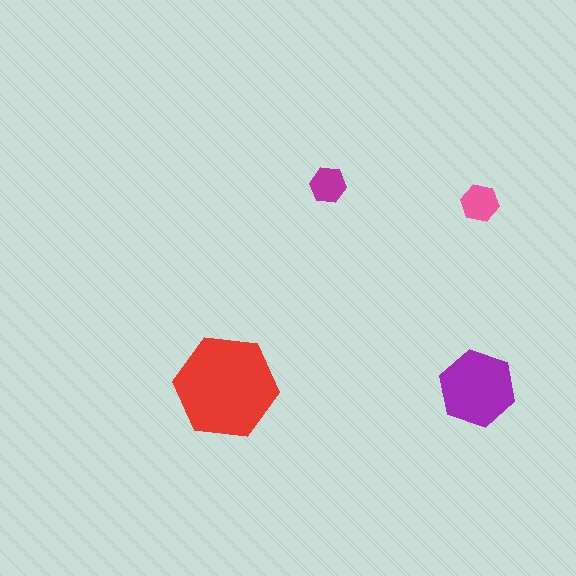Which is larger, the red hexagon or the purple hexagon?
The red one.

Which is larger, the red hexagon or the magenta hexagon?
The red one.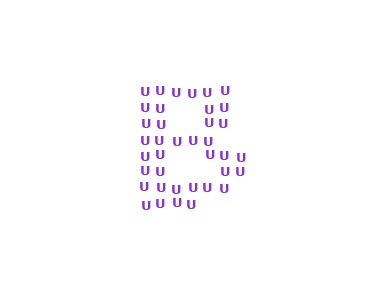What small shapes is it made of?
It is made of small letter U's.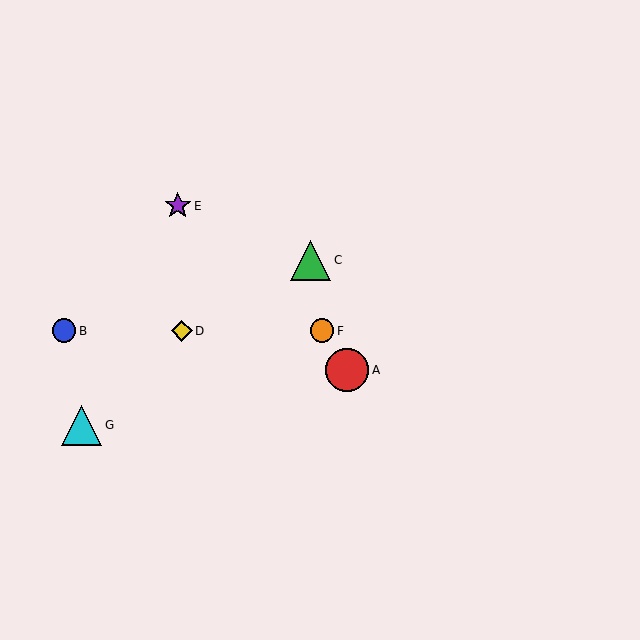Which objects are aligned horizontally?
Objects B, D, F are aligned horizontally.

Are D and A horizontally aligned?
No, D is at y≈331 and A is at y≈370.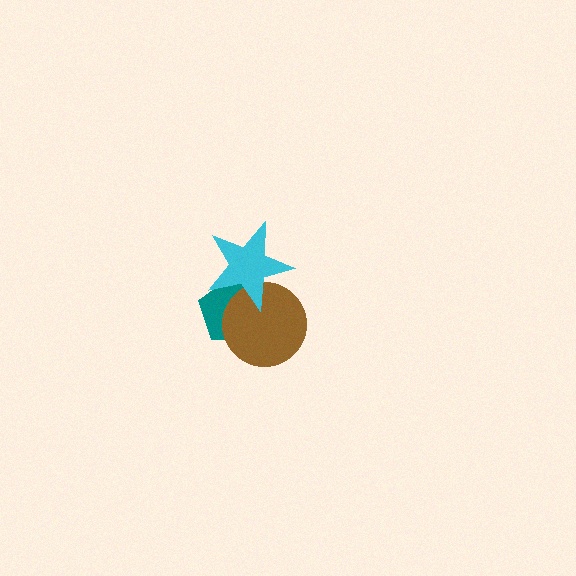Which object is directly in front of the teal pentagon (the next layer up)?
The brown circle is directly in front of the teal pentagon.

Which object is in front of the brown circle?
The cyan star is in front of the brown circle.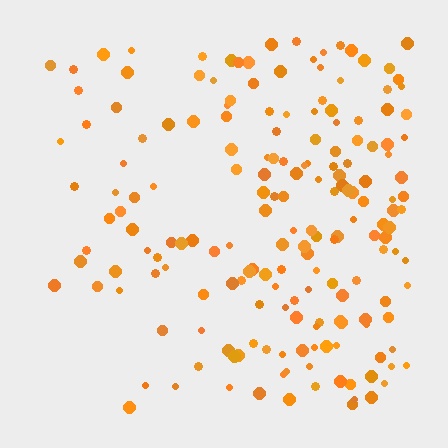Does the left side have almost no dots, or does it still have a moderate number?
Still a moderate number, just noticeably fewer than the right.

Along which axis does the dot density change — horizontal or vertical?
Horizontal.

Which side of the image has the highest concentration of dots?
The right.